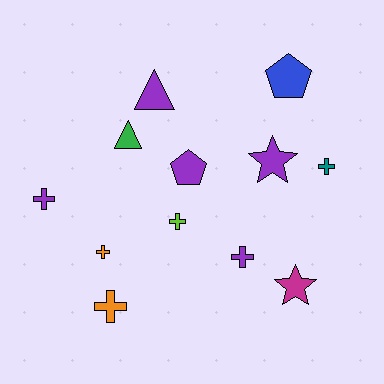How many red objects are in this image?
There are no red objects.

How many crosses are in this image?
There are 6 crosses.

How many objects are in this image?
There are 12 objects.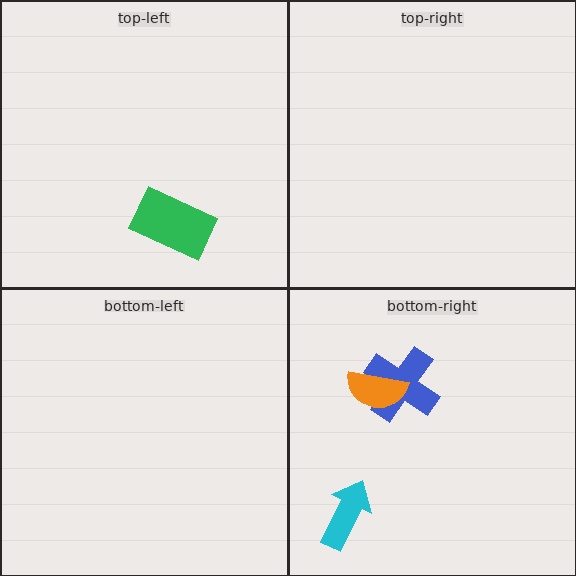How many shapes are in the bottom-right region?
3.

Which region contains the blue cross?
The bottom-right region.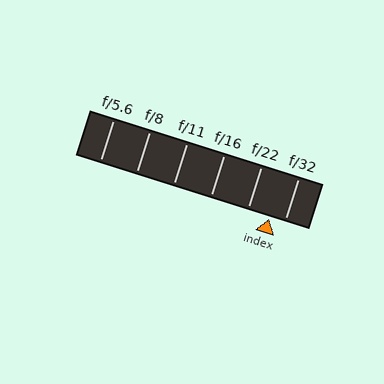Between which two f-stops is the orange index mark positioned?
The index mark is between f/22 and f/32.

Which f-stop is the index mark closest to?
The index mark is closest to f/32.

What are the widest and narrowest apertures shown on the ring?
The widest aperture shown is f/5.6 and the narrowest is f/32.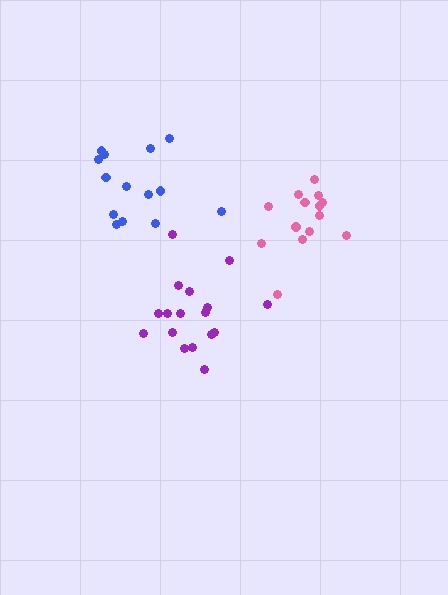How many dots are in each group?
Group 1: 17 dots, Group 2: 14 dots, Group 3: 14 dots (45 total).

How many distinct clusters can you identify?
There are 3 distinct clusters.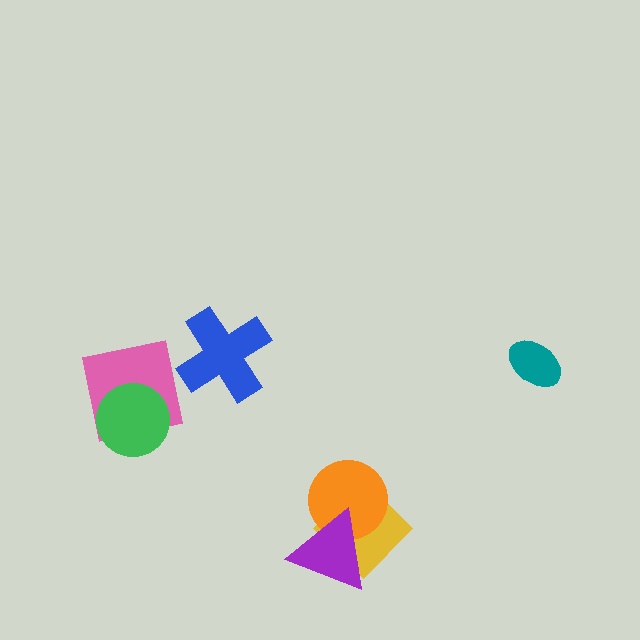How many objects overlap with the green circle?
1 object overlaps with the green circle.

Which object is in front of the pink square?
The green circle is in front of the pink square.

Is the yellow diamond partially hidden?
Yes, it is partially covered by another shape.